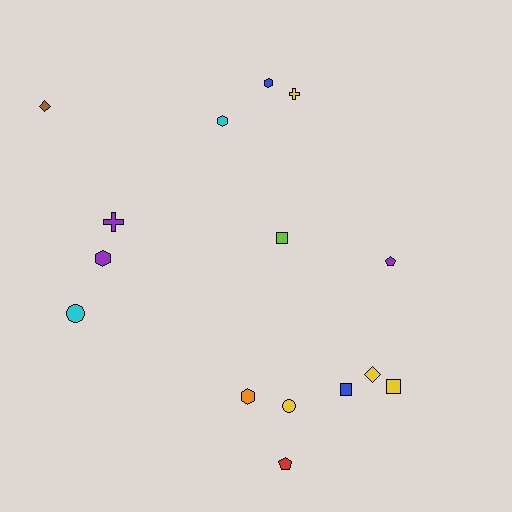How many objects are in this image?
There are 15 objects.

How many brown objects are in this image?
There is 1 brown object.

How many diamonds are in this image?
There are 2 diamonds.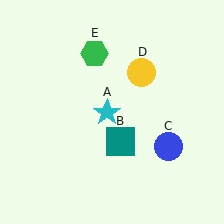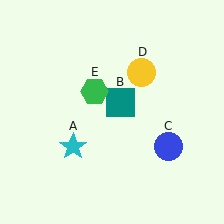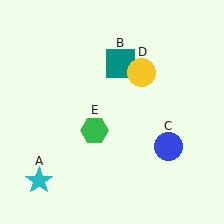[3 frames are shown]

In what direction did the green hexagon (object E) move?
The green hexagon (object E) moved down.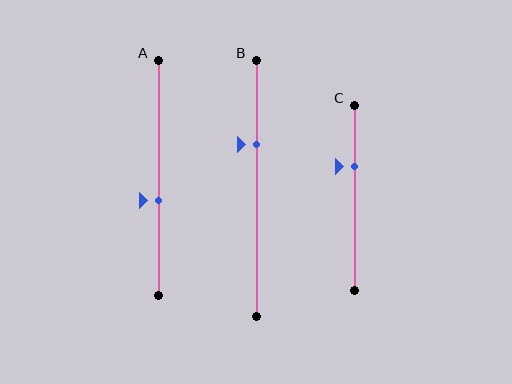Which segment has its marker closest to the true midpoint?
Segment A has its marker closest to the true midpoint.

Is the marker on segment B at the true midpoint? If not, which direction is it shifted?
No, the marker on segment B is shifted upward by about 17% of the segment length.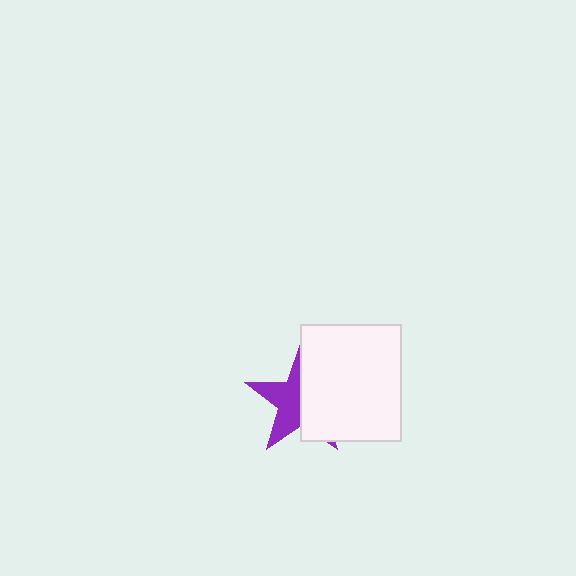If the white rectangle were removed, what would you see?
You would see the complete purple star.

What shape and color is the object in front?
The object in front is a white rectangle.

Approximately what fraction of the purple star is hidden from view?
Roughly 53% of the purple star is hidden behind the white rectangle.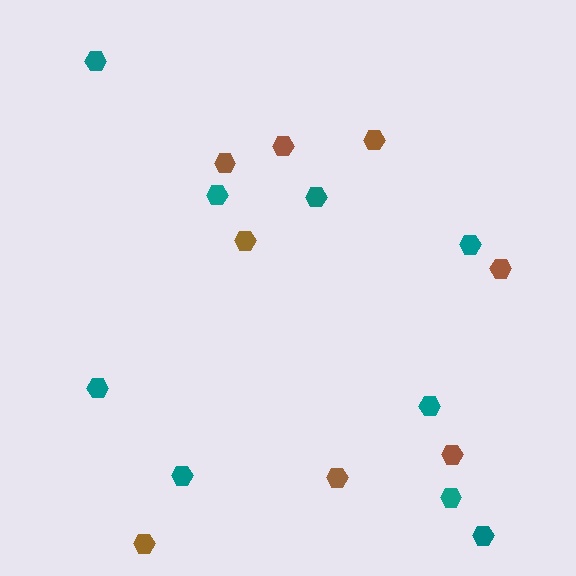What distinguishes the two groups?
There are 2 groups: one group of teal hexagons (9) and one group of brown hexagons (8).